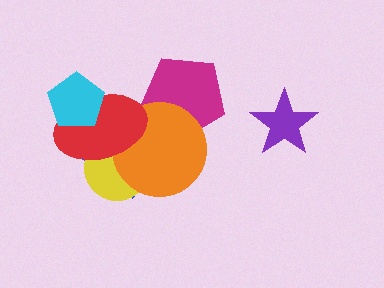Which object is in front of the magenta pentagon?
The orange circle is in front of the magenta pentagon.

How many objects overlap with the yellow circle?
3 objects overlap with the yellow circle.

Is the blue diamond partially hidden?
Yes, it is partially covered by another shape.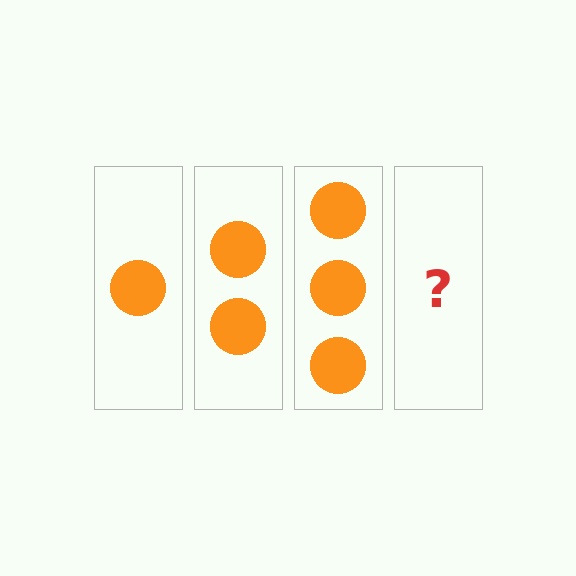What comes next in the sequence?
The next element should be 4 circles.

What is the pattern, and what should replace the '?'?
The pattern is that each step adds one more circle. The '?' should be 4 circles.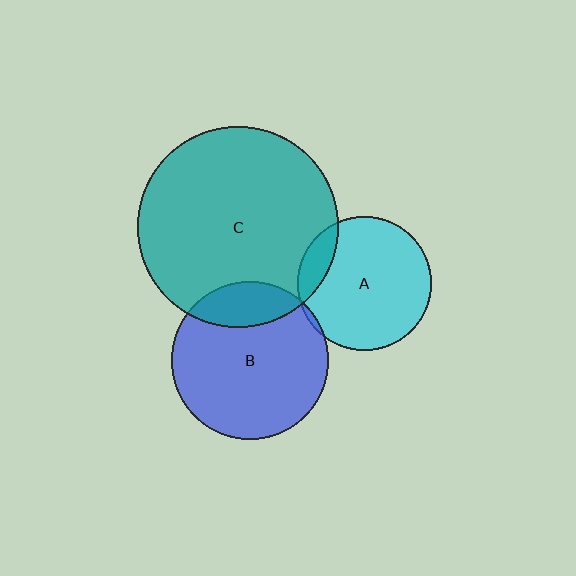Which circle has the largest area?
Circle C (teal).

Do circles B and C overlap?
Yes.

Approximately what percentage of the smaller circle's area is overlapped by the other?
Approximately 20%.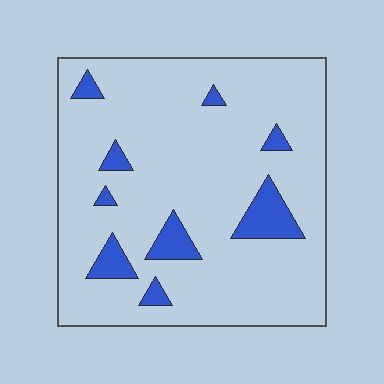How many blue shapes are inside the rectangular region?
9.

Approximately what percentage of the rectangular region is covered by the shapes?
Approximately 10%.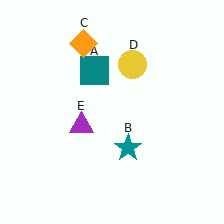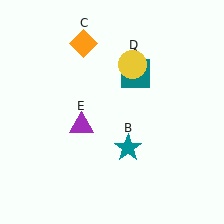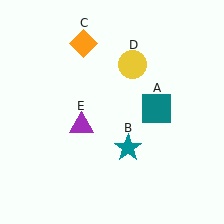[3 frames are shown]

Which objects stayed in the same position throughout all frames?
Teal star (object B) and orange diamond (object C) and yellow circle (object D) and purple triangle (object E) remained stationary.